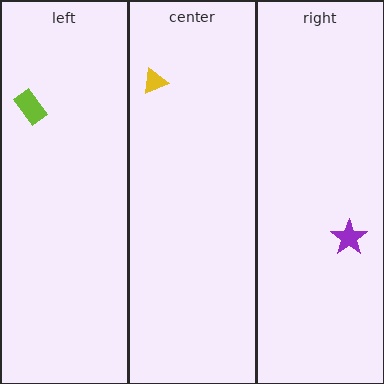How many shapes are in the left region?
1.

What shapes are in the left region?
The lime rectangle.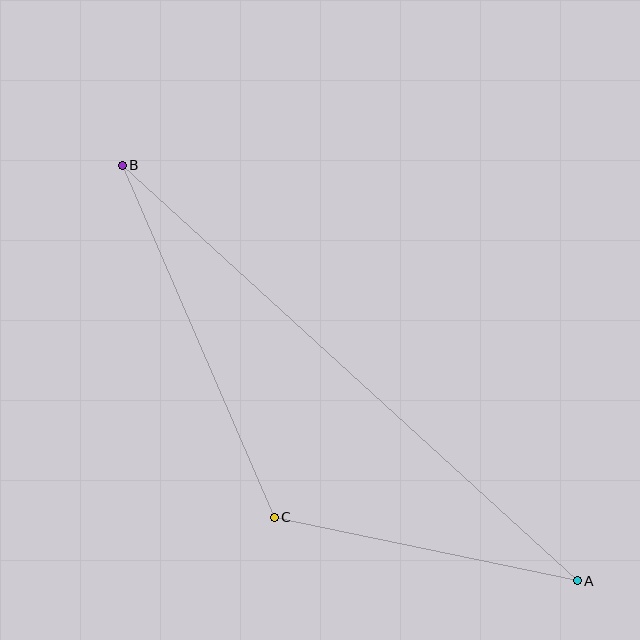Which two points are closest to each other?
Points A and C are closest to each other.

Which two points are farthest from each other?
Points A and B are farthest from each other.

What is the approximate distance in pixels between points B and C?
The distance between B and C is approximately 383 pixels.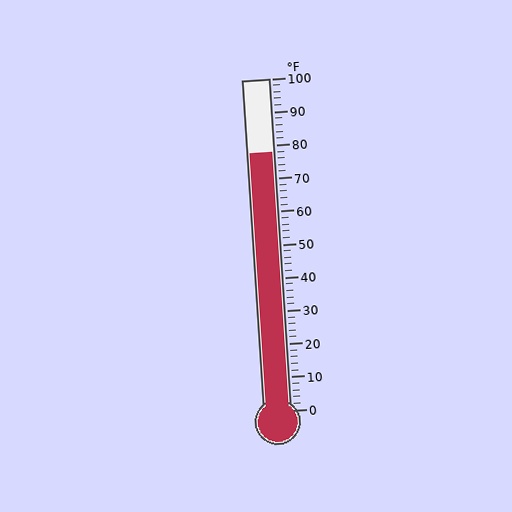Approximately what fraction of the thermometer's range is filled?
The thermometer is filled to approximately 80% of its range.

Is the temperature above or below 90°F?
The temperature is below 90°F.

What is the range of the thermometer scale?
The thermometer scale ranges from 0°F to 100°F.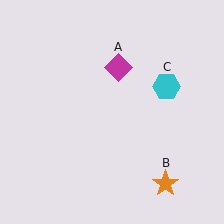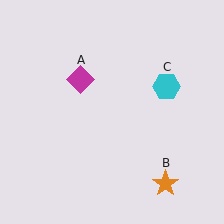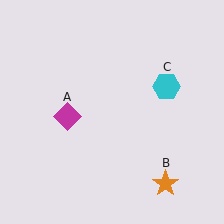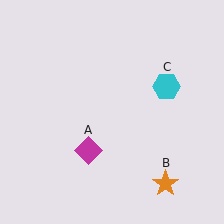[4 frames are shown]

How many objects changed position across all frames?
1 object changed position: magenta diamond (object A).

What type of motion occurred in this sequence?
The magenta diamond (object A) rotated counterclockwise around the center of the scene.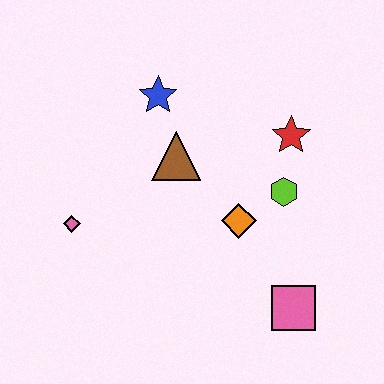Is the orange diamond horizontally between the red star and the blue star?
Yes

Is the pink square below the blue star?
Yes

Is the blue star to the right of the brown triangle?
No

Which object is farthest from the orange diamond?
The pink diamond is farthest from the orange diamond.